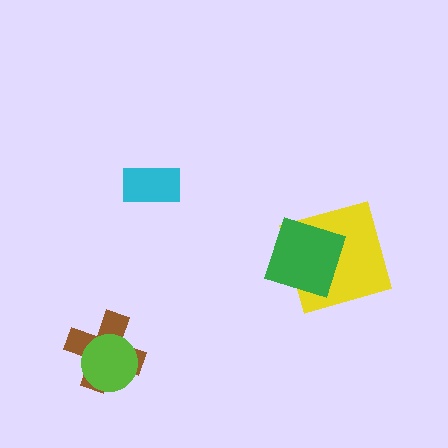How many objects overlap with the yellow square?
1 object overlaps with the yellow square.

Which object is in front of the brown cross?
The lime circle is in front of the brown cross.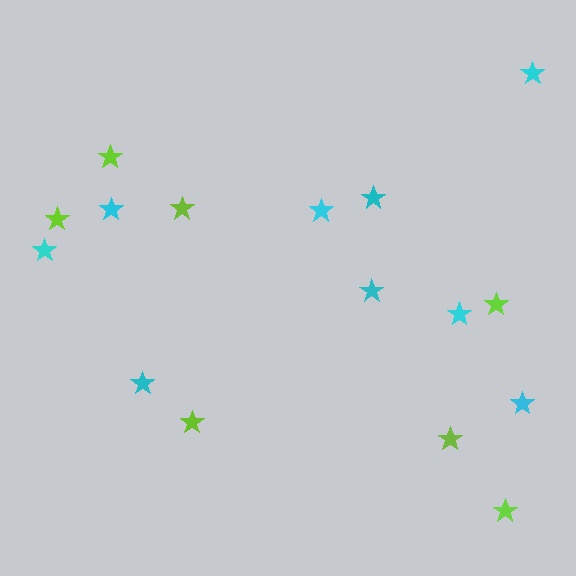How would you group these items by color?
There are 2 groups: one group of cyan stars (9) and one group of lime stars (7).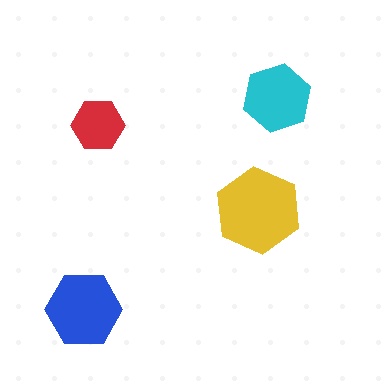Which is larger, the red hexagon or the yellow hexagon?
The yellow one.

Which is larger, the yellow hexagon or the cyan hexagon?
The yellow one.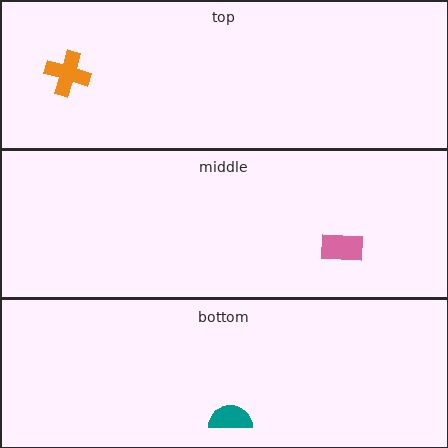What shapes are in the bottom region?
The teal semicircle.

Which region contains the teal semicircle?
The bottom region.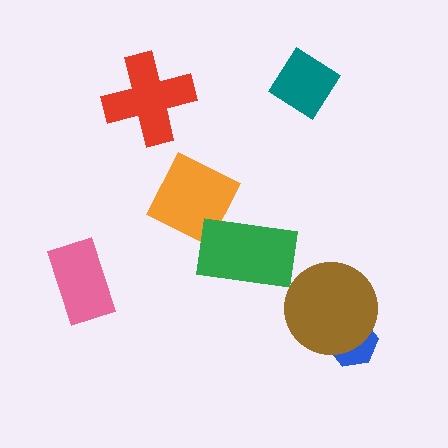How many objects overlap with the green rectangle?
0 objects overlap with the green rectangle.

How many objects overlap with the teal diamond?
0 objects overlap with the teal diamond.